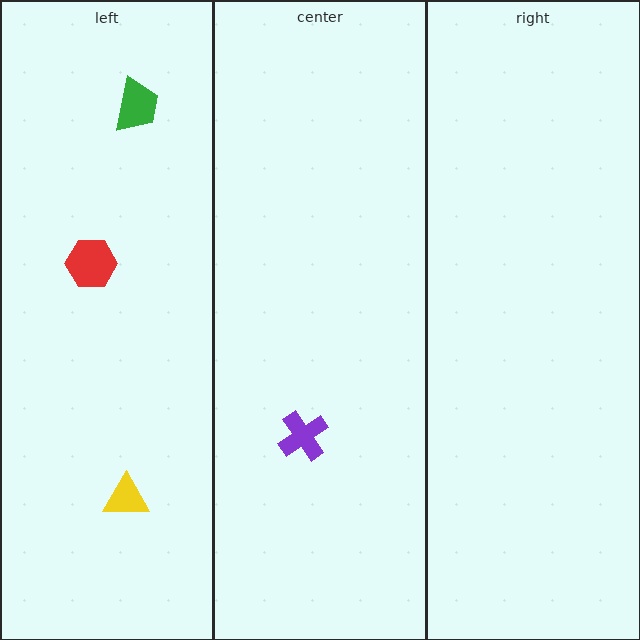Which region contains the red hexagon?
The left region.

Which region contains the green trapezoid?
The left region.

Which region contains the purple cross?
The center region.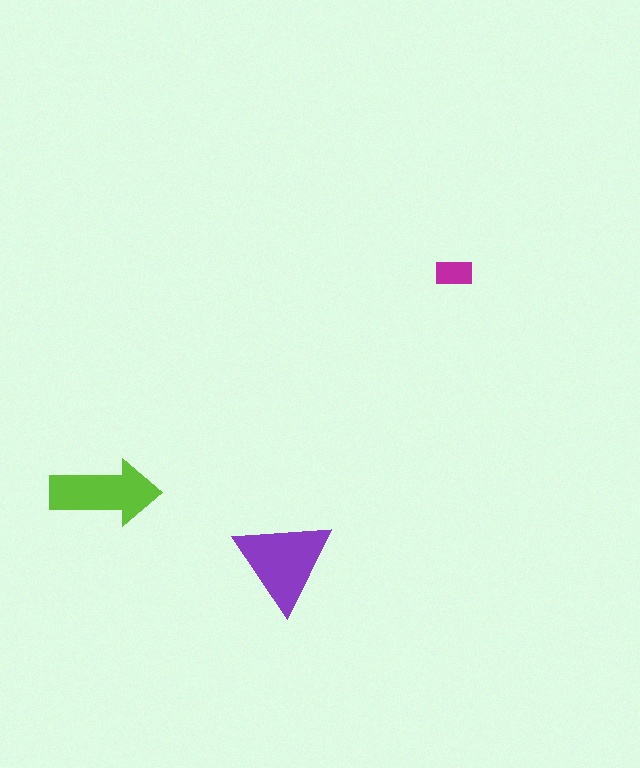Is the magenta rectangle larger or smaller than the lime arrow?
Smaller.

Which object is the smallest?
The magenta rectangle.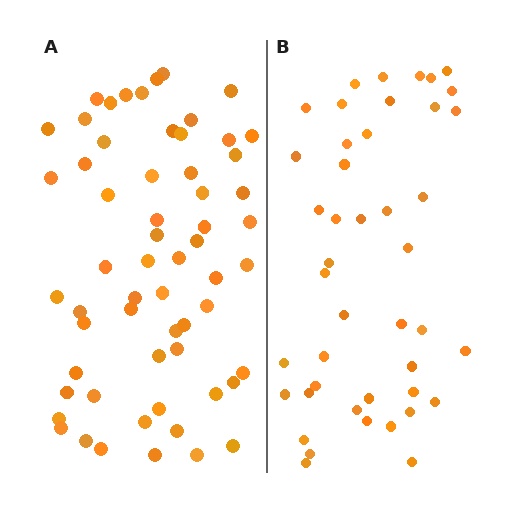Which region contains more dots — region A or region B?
Region A (the left region) has more dots.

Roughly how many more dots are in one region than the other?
Region A has approximately 15 more dots than region B.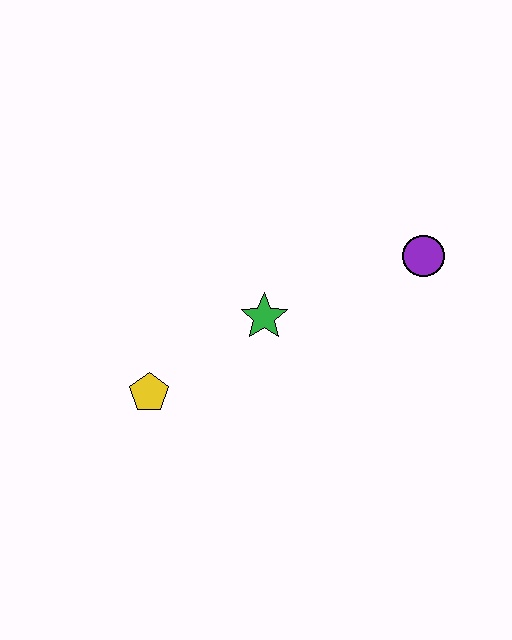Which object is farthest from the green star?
The purple circle is farthest from the green star.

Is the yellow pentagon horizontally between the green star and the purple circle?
No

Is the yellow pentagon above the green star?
No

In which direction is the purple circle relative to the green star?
The purple circle is to the right of the green star.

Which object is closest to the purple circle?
The green star is closest to the purple circle.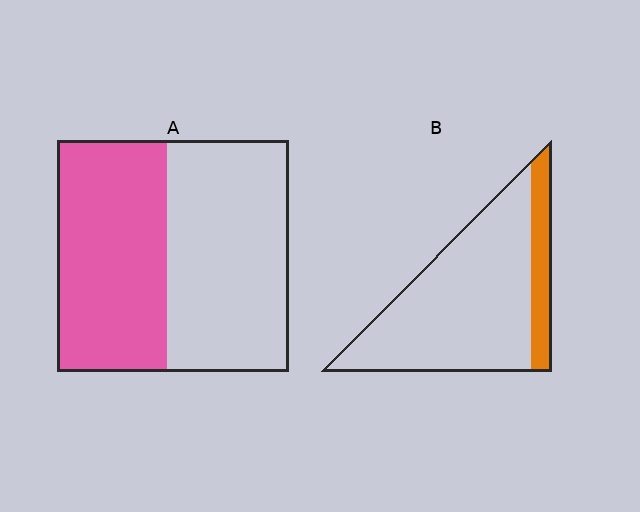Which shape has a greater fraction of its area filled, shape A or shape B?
Shape A.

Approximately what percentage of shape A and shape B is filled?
A is approximately 45% and B is approximately 15%.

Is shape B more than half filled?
No.